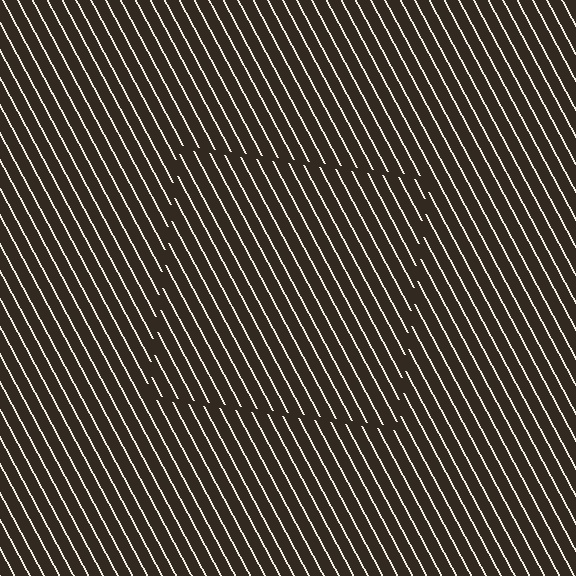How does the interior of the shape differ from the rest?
The interior of the shape contains the same grating, shifted by half a period — the contour is defined by the phase discontinuity where line-ends from the inner and outer gratings abut.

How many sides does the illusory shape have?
4 sides — the line-ends trace a square.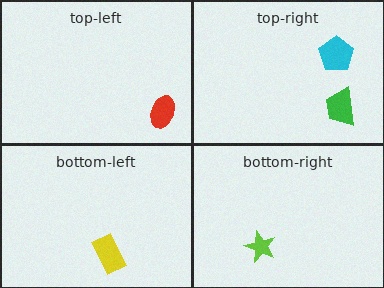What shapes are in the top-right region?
The cyan pentagon, the green trapezoid.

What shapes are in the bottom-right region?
The lime star.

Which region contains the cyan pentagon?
The top-right region.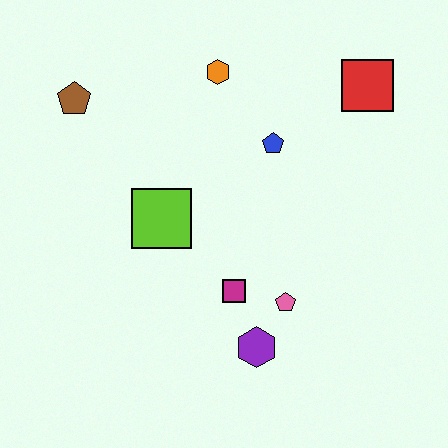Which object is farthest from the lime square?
The red square is farthest from the lime square.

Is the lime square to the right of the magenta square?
No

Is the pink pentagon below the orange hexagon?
Yes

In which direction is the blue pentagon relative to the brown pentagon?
The blue pentagon is to the right of the brown pentagon.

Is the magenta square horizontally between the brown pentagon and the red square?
Yes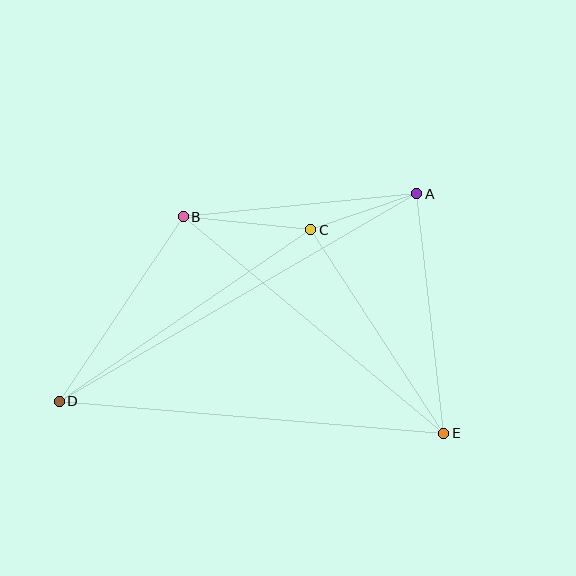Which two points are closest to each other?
Points A and C are closest to each other.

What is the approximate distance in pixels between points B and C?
The distance between B and C is approximately 128 pixels.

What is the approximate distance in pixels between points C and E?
The distance between C and E is approximately 243 pixels.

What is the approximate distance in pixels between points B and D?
The distance between B and D is approximately 222 pixels.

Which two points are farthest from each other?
Points A and D are farthest from each other.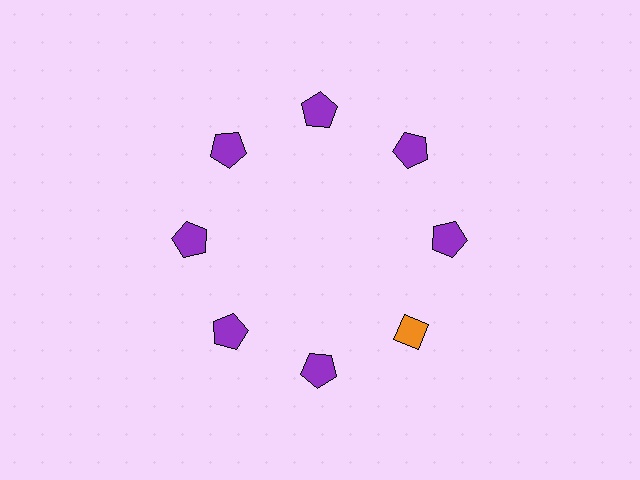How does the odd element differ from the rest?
It differs in both color (orange instead of purple) and shape (diamond instead of pentagon).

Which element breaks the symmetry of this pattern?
The orange diamond at roughly the 4 o'clock position breaks the symmetry. All other shapes are purple pentagons.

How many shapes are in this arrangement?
There are 8 shapes arranged in a ring pattern.